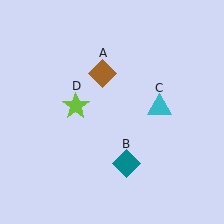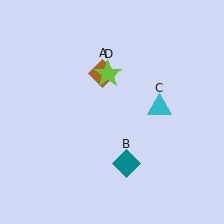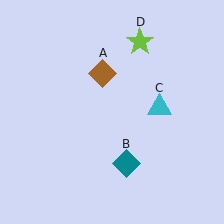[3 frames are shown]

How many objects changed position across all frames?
1 object changed position: lime star (object D).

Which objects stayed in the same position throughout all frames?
Brown diamond (object A) and teal diamond (object B) and cyan triangle (object C) remained stationary.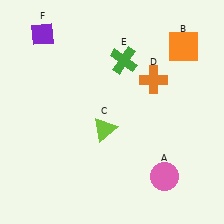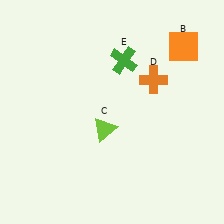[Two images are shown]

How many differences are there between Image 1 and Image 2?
There are 2 differences between the two images.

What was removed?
The pink circle (A), the purple diamond (F) were removed in Image 2.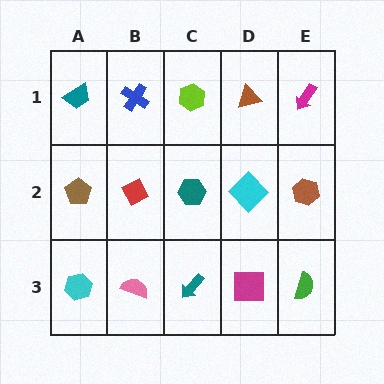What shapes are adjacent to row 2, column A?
A teal trapezoid (row 1, column A), a cyan hexagon (row 3, column A), a red diamond (row 2, column B).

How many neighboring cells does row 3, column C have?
3.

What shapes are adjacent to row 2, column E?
A magenta arrow (row 1, column E), a green semicircle (row 3, column E), a cyan diamond (row 2, column D).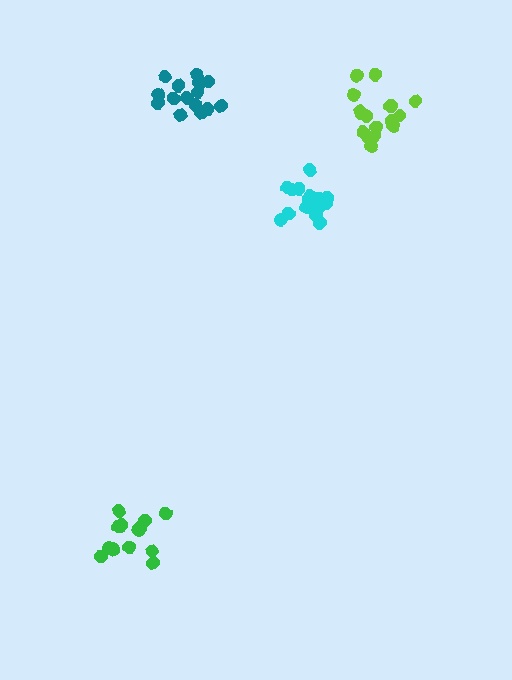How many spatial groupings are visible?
There are 4 spatial groupings.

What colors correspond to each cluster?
The clusters are colored: teal, green, lime, cyan.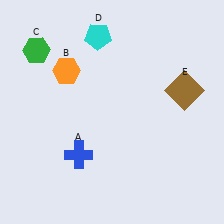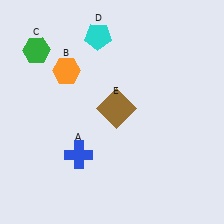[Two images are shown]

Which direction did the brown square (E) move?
The brown square (E) moved left.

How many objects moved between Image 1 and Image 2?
1 object moved between the two images.